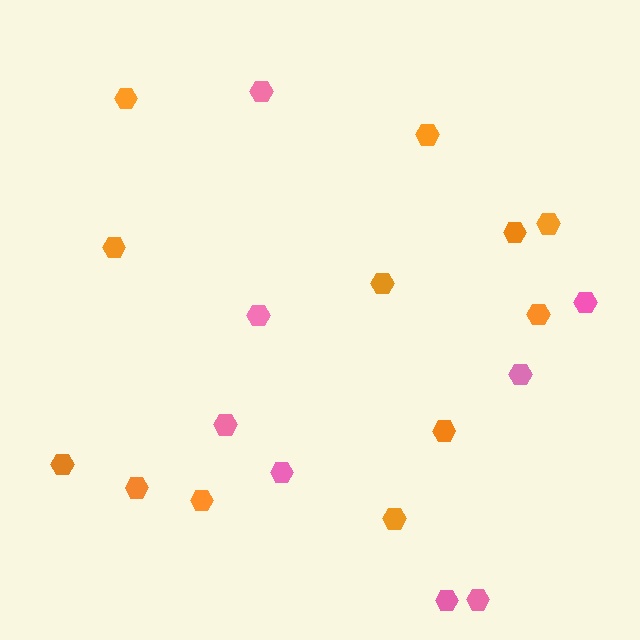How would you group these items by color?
There are 2 groups: one group of orange hexagons (12) and one group of pink hexagons (8).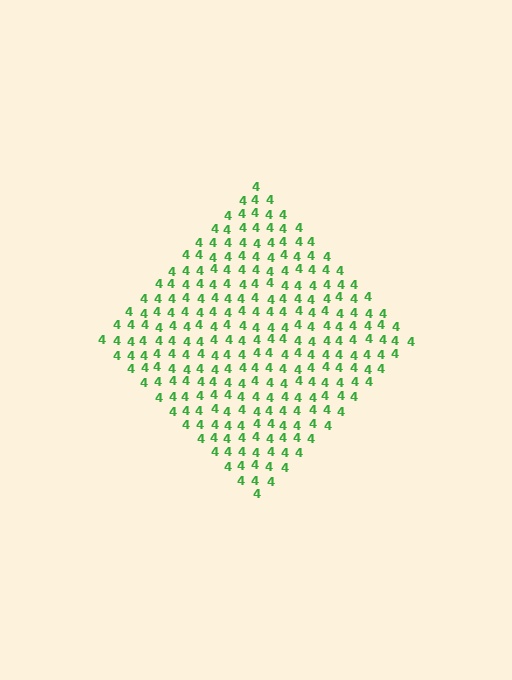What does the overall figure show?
The overall figure shows a diamond.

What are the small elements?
The small elements are digit 4's.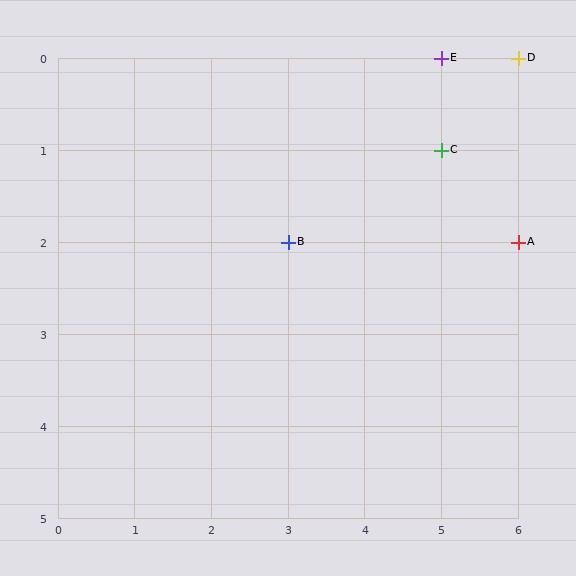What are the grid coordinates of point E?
Point E is at grid coordinates (5, 0).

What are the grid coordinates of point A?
Point A is at grid coordinates (6, 2).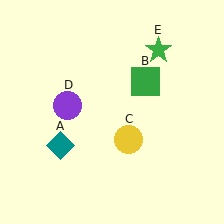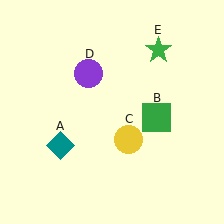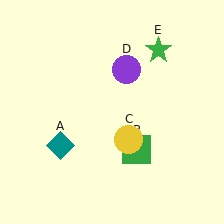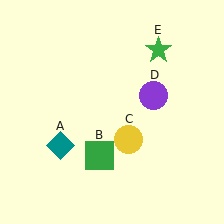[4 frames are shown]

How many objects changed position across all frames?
2 objects changed position: green square (object B), purple circle (object D).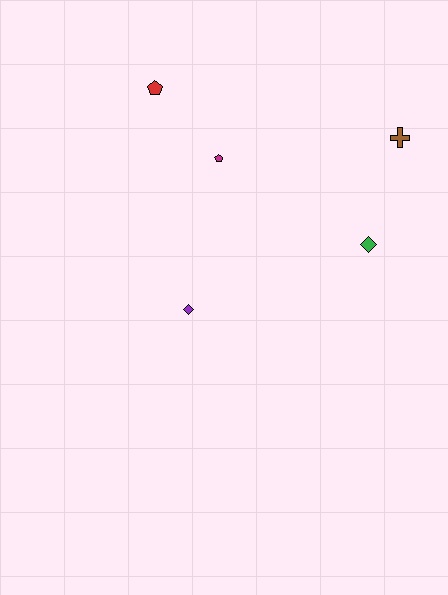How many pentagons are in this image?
There are 2 pentagons.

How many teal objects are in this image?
There are no teal objects.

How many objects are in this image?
There are 5 objects.